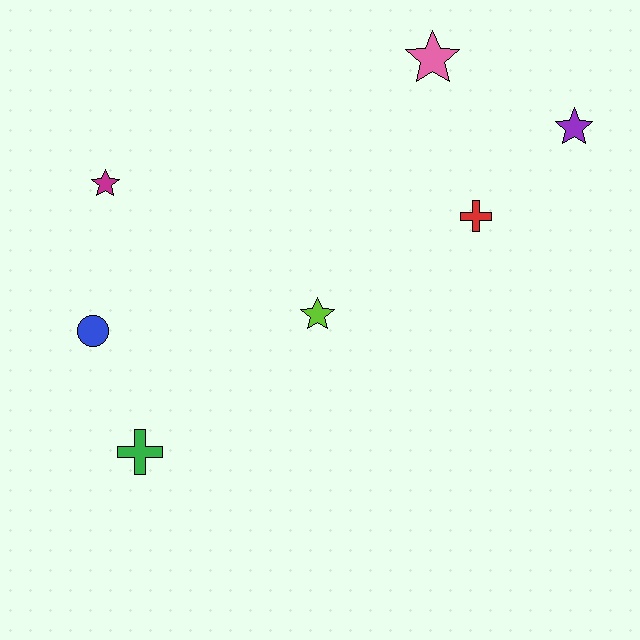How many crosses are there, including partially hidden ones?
There are 2 crosses.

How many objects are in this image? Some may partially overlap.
There are 7 objects.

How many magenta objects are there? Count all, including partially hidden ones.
There is 1 magenta object.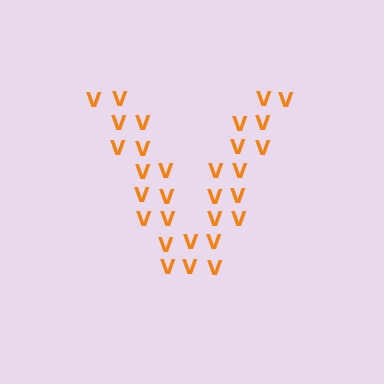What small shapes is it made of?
It is made of small letter V's.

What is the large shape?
The large shape is the letter V.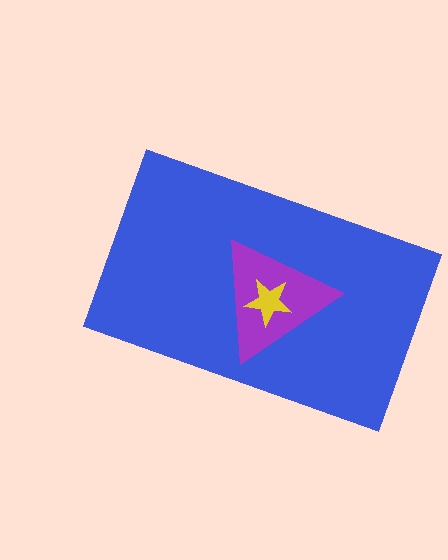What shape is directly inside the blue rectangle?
The purple triangle.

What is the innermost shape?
The yellow star.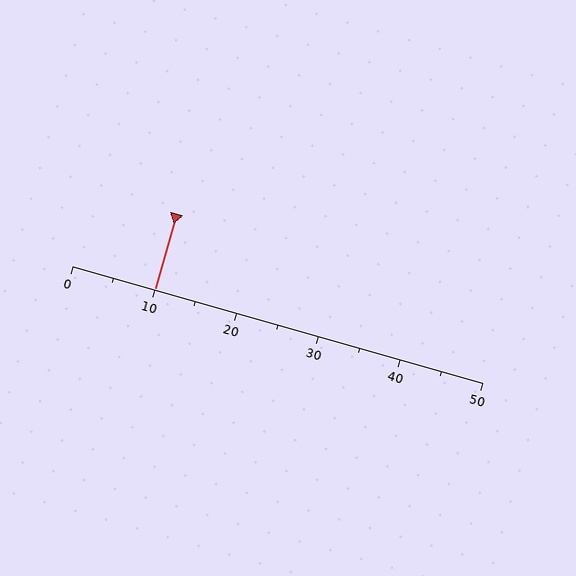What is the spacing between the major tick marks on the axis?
The major ticks are spaced 10 apart.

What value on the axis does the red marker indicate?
The marker indicates approximately 10.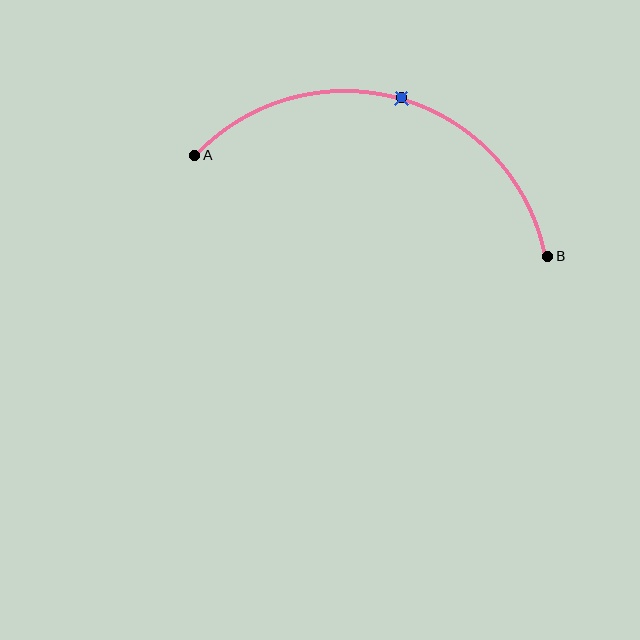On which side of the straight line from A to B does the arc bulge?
The arc bulges above the straight line connecting A and B.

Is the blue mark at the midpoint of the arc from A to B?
Yes. The blue mark lies on the arc at equal arc-length from both A and B — it is the arc midpoint.